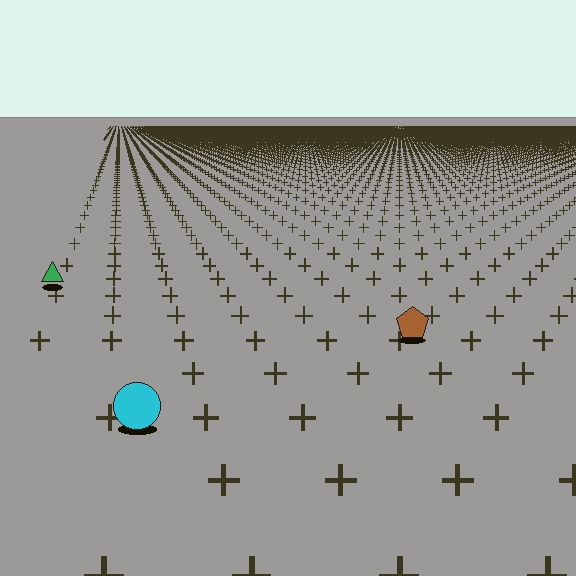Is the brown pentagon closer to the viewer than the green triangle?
Yes. The brown pentagon is closer — you can tell from the texture gradient: the ground texture is coarser near it.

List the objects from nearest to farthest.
From nearest to farthest: the cyan circle, the brown pentagon, the green triangle.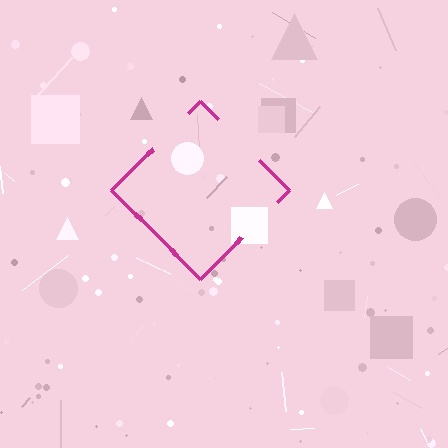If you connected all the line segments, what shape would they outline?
They would outline a diamond.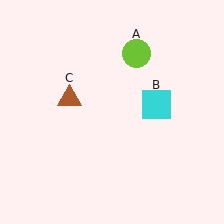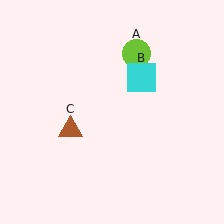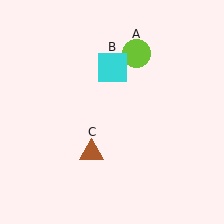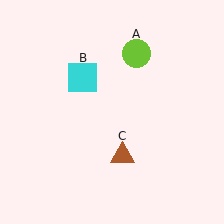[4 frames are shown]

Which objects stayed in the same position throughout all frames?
Lime circle (object A) remained stationary.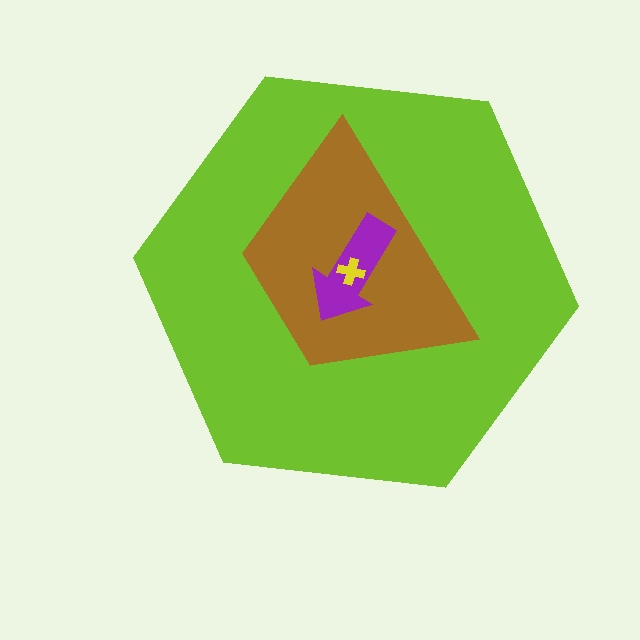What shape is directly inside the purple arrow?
The yellow cross.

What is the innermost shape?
The yellow cross.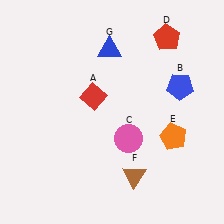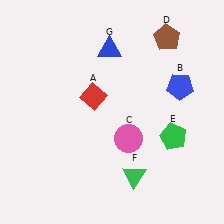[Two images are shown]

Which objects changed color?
D changed from red to brown. E changed from orange to green. F changed from brown to green.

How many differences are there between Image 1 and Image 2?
There are 3 differences between the two images.